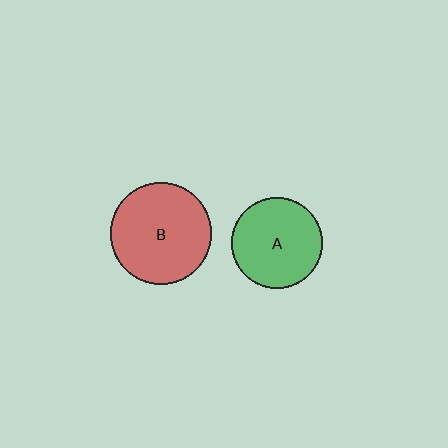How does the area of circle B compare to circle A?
Approximately 1.2 times.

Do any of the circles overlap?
No, none of the circles overlap.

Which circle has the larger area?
Circle B (red).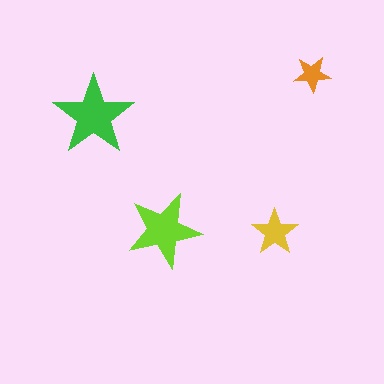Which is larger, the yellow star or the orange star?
The yellow one.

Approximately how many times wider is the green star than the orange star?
About 2 times wider.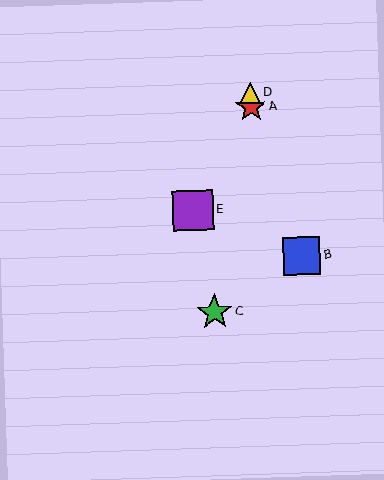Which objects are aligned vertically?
Objects A, D are aligned vertically.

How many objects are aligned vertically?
2 objects (A, D) are aligned vertically.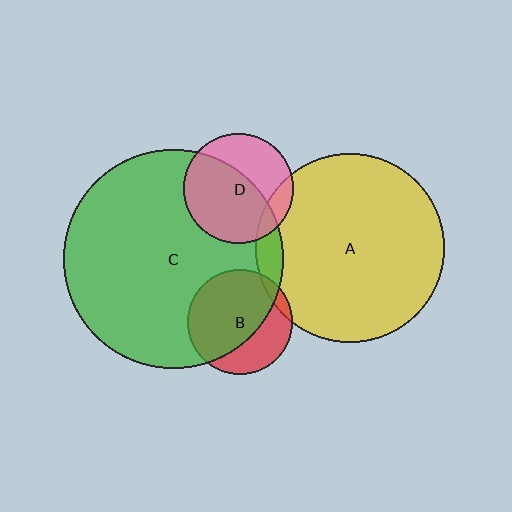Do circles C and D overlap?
Yes.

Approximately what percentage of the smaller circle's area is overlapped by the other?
Approximately 60%.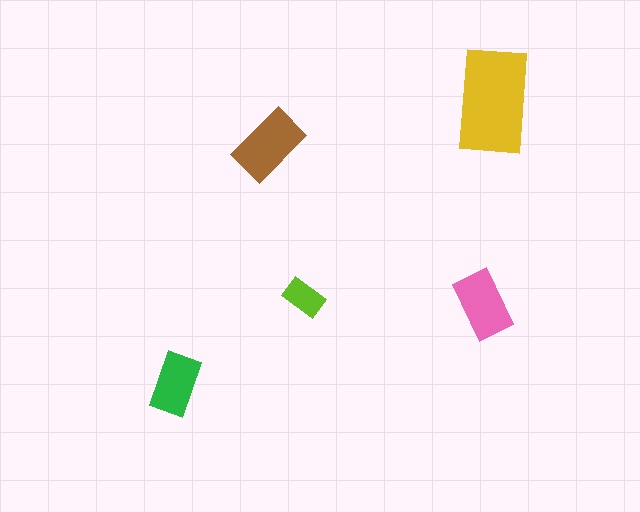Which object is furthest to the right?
The yellow rectangle is rightmost.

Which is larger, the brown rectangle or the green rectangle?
The brown one.